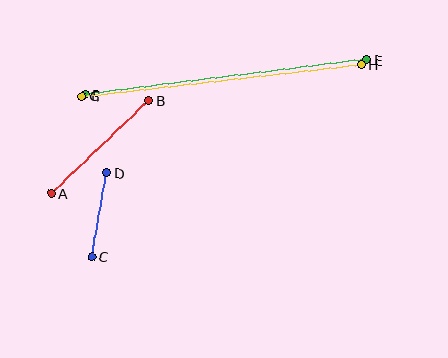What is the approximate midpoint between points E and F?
The midpoint is at approximately (226, 77) pixels.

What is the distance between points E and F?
The distance is approximately 285 pixels.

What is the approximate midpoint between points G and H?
The midpoint is at approximately (222, 80) pixels.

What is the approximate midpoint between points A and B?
The midpoint is at approximately (100, 147) pixels.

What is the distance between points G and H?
The distance is approximately 281 pixels.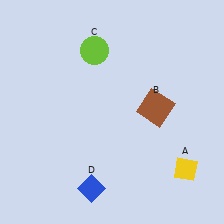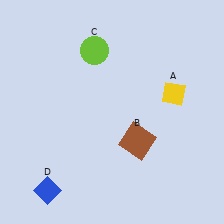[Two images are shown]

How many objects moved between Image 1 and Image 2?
3 objects moved between the two images.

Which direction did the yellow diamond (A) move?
The yellow diamond (A) moved up.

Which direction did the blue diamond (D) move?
The blue diamond (D) moved left.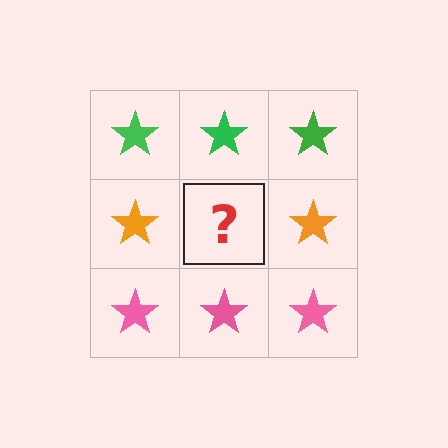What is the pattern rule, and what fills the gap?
The rule is that each row has a consistent color. The gap should be filled with an orange star.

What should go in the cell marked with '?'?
The missing cell should contain an orange star.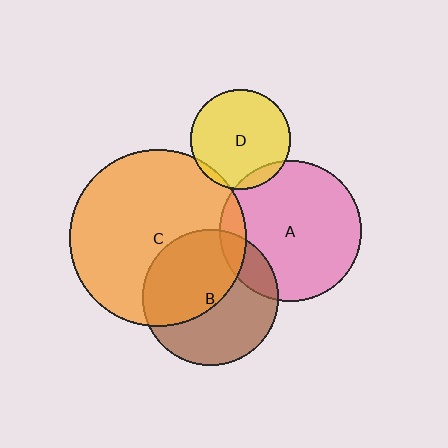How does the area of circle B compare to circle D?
Approximately 1.8 times.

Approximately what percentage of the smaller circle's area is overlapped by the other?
Approximately 50%.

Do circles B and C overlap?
Yes.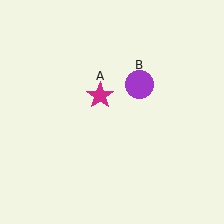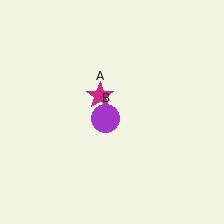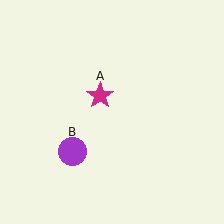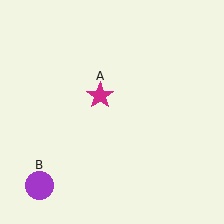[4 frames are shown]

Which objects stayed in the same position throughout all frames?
Magenta star (object A) remained stationary.